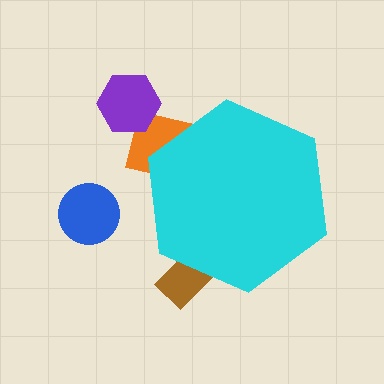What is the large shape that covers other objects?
A cyan hexagon.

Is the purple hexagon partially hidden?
No, the purple hexagon is fully visible.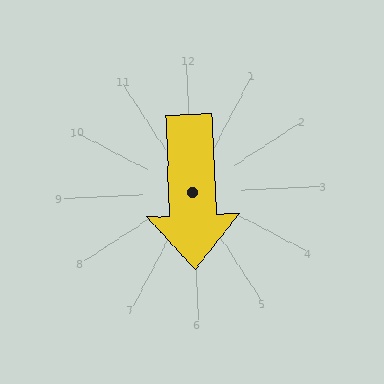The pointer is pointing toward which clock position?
Roughly 6 o'clock.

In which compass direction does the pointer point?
South.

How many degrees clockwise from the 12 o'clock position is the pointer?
Approximately 180 degrees.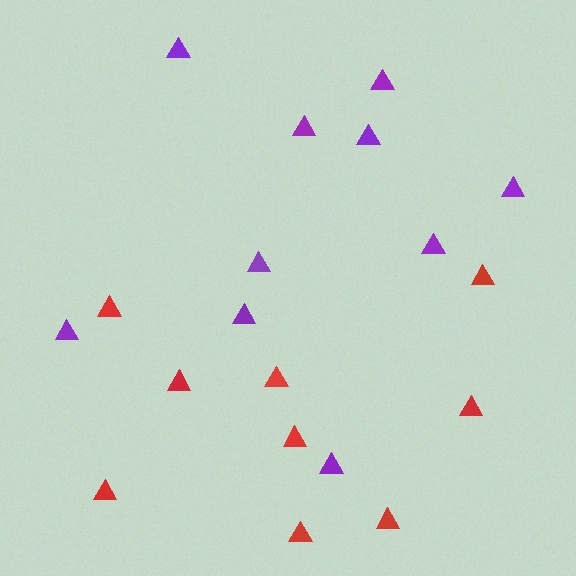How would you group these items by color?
There are 2 groups: one group of red triangles (9) and one group of purple triangles (10).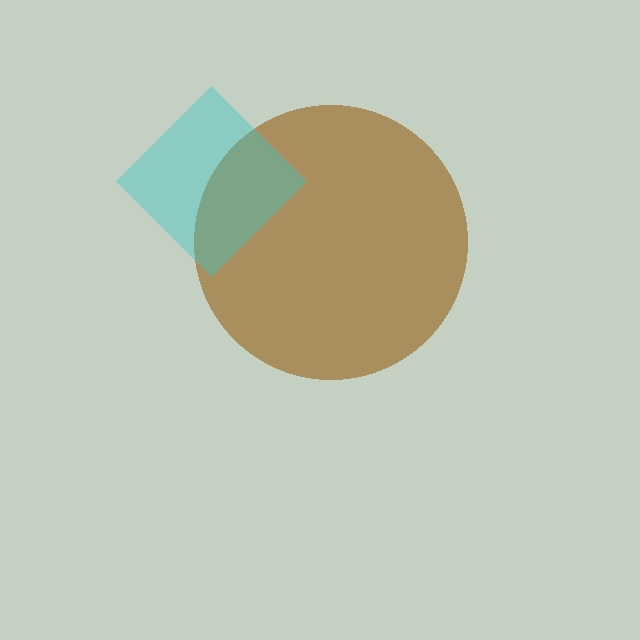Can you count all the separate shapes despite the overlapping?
Yes, there are 2 separate shapes.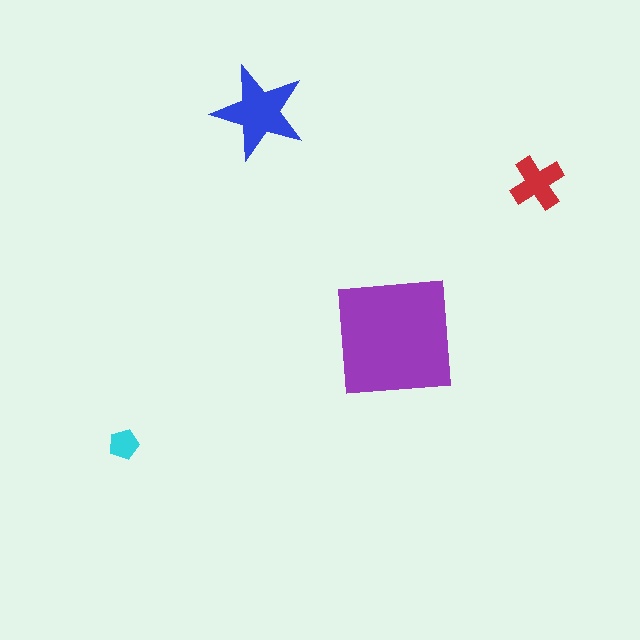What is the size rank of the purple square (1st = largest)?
1st.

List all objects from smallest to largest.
The cyan pentagon, the red cross, the blue star, the purple square.